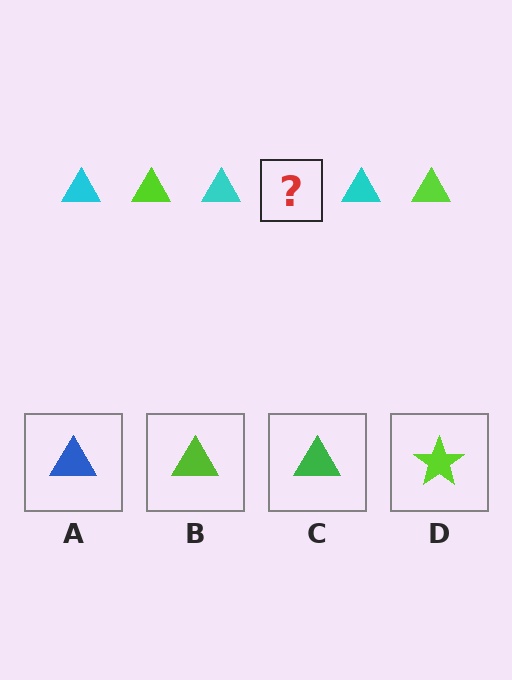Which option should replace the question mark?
Option B.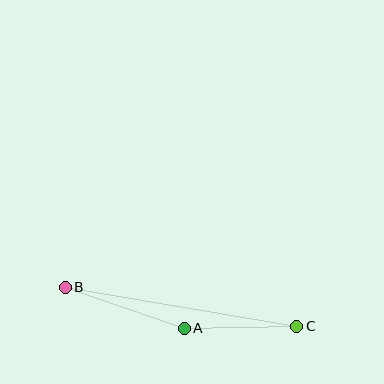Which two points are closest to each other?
Points A and C are closest to each other.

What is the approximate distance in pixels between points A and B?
The distance between A and B is approximately 126 pixels.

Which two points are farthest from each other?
Points B and C are farthest from each other.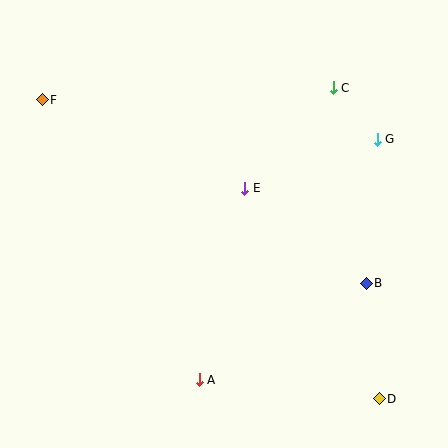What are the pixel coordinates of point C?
Point C is at (333, 88).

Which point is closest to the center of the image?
Point E at (245, 188) is closest to the center.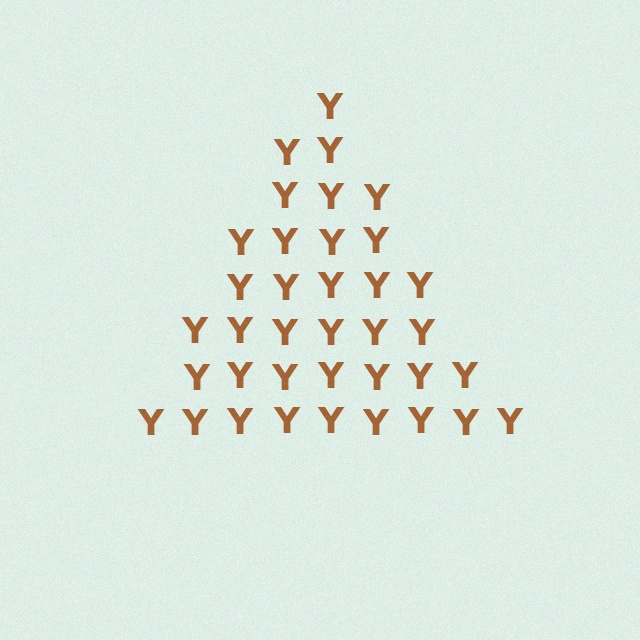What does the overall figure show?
The overall figure shows a triangle.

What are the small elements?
The small elements are letter Y's.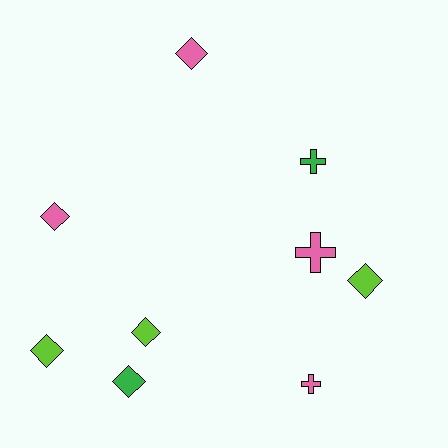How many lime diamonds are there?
There are 3 lime diamonds.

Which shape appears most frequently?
Diamond, with 6 objects.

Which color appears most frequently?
Pink, with 4 objects.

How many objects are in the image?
There are 9 objects.